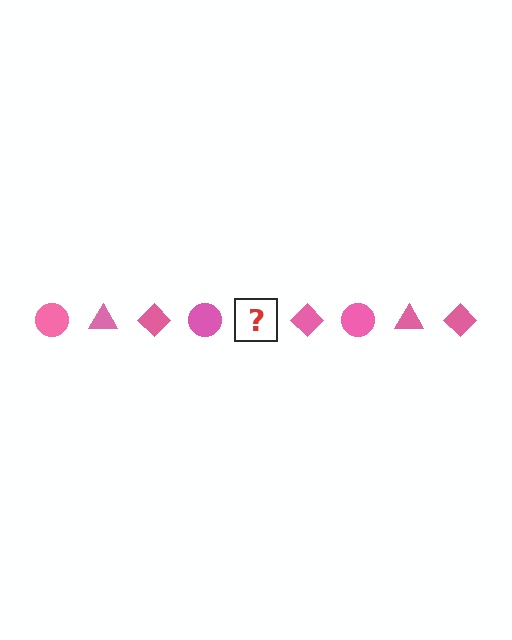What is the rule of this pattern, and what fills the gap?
The rule is that the pattern cycles through circle, triangle, diamond shapes in pink. The gap should be filled with a pink triangle.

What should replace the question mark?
The question mark should be replaced with a pink triangle.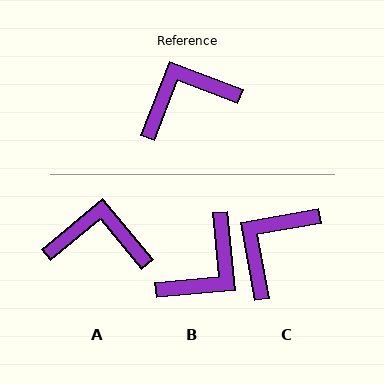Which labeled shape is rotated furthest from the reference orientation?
B, about 154 degrees away.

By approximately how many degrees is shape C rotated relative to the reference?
Approximately 31 degrees counter-clockwise.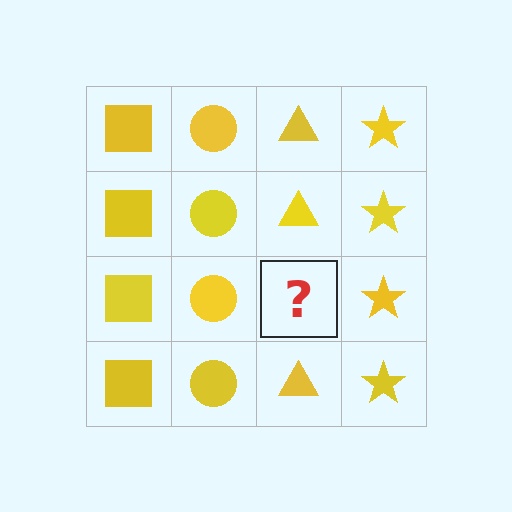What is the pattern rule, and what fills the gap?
The rule is that each column has a consistent shape. The gap should be filled with a yellow triangle.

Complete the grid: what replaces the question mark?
The question mark should be replaced with a yellow triangle.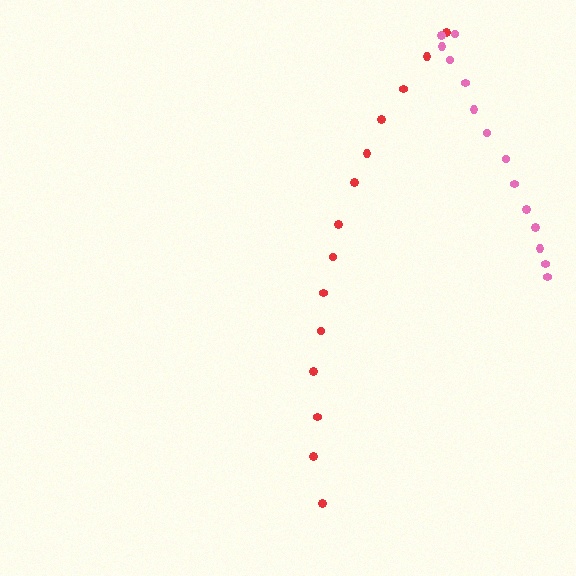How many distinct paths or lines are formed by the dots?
There are 2 distinct paths.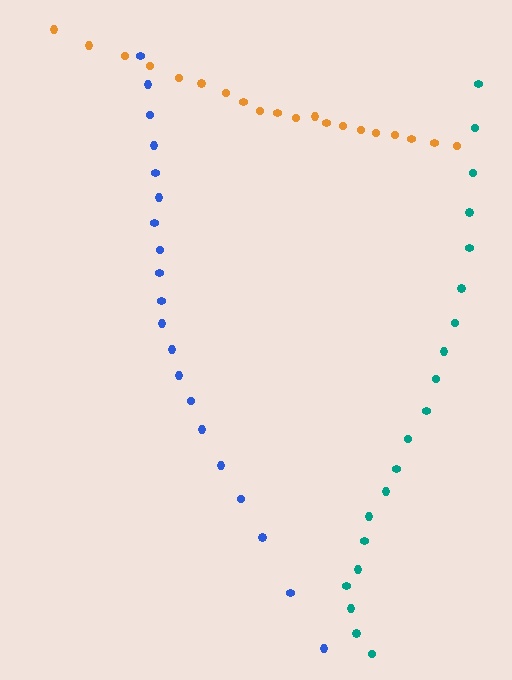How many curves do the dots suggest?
There are 3 distinct paths.